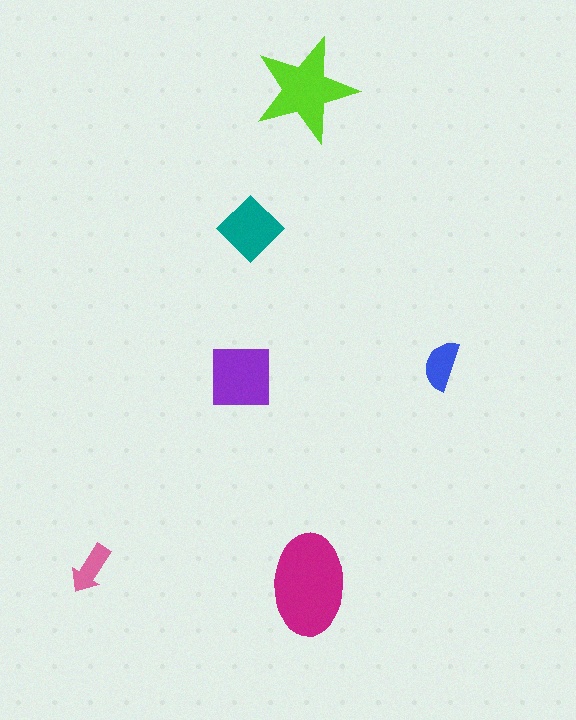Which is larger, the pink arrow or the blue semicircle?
The blue semicircle.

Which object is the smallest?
The pink arrow.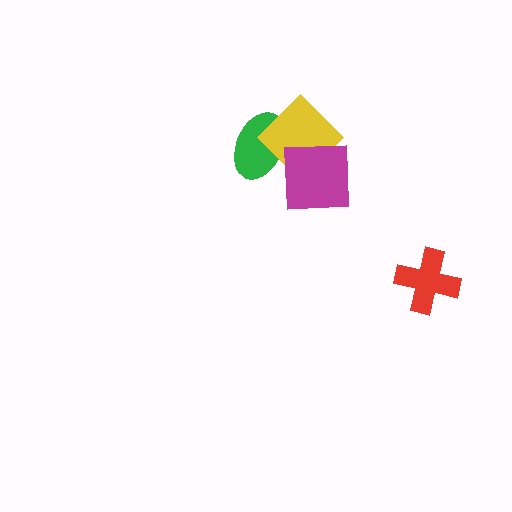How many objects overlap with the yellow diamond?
2 objects overlap with the yellow diamond.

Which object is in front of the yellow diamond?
The magenta square is in front of the yellow diamond.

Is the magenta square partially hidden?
No, no other shape covers it.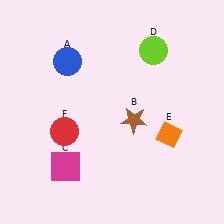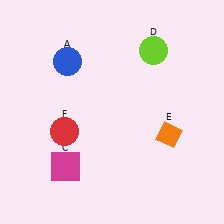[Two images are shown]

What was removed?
The brown star (B) was removed in Image 2.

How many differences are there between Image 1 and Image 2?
There is 1 difference between the two images.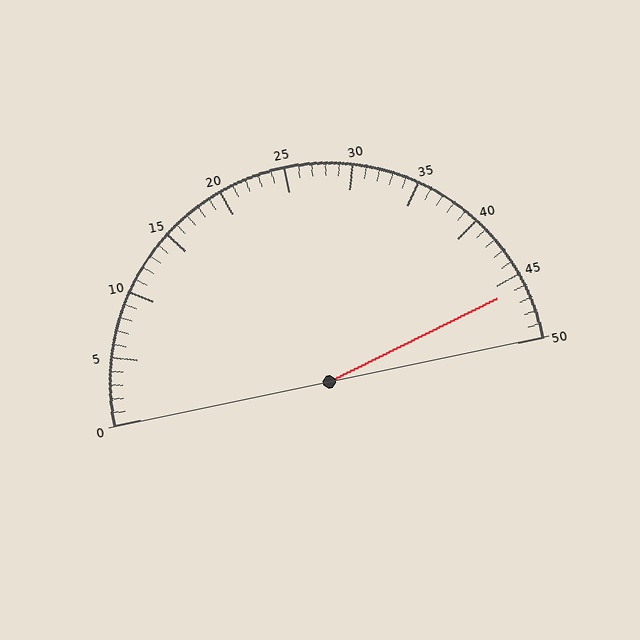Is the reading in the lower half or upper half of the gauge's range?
The reading is in the upper half of the range (0 to 50).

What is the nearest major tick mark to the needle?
The nearest major tick mark is 45.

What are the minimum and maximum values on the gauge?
The gauge ranges from 0 to 50.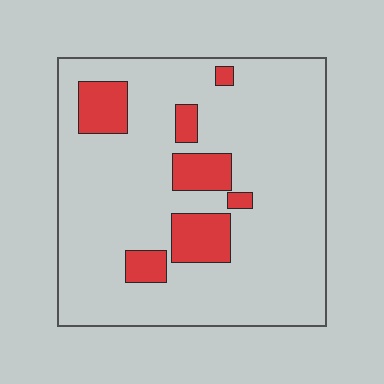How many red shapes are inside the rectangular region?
7.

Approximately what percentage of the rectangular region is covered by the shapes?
Approximately 15%.